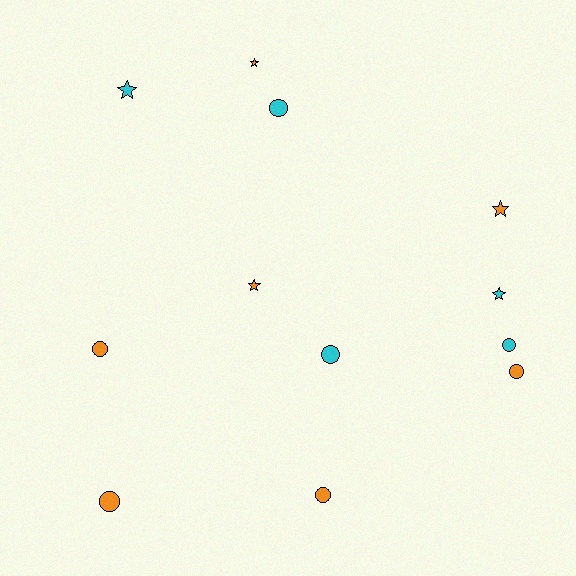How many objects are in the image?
There are 12 objects.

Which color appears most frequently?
Orange, with 7 objects.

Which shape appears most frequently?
Circle, with 7 objects.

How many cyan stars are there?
There are 2 cyan stars.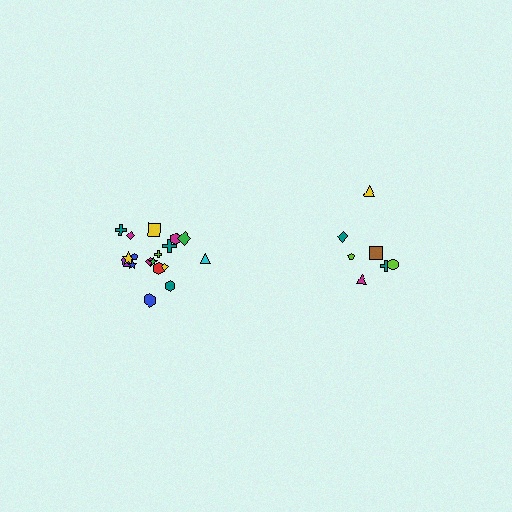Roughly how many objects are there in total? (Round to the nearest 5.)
Roughly 25 objects in total.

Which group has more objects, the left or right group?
The left group.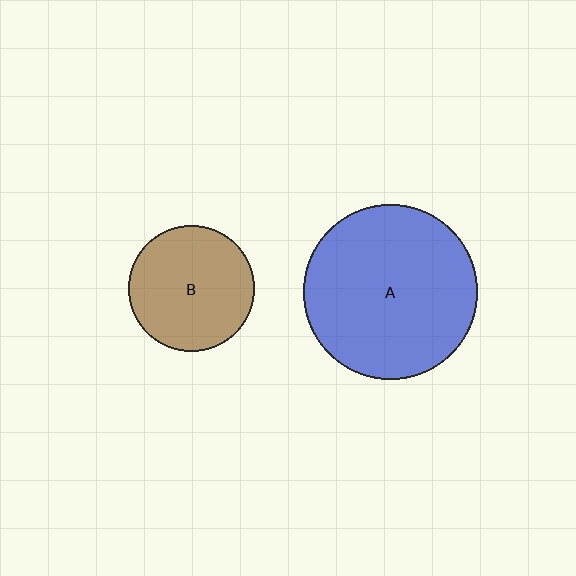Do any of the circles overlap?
No, none of the circles overlap.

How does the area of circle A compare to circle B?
Approximately 1.9 times.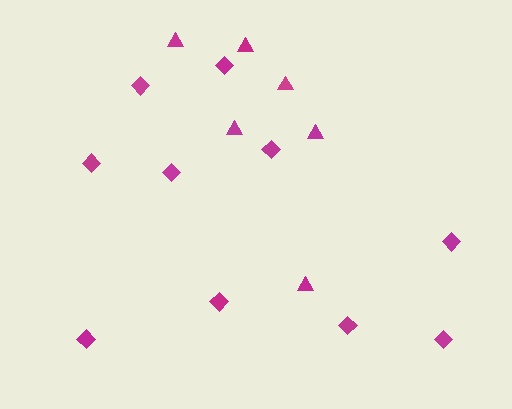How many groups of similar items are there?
There are 2 groups: one group of diamonds (10) and one group of triangles (6).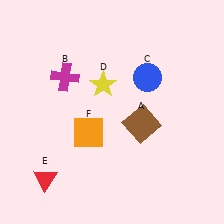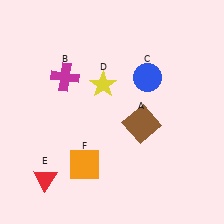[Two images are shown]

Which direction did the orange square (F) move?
The orange square (F) moved down.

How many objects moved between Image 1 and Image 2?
1 object moved between the two images.